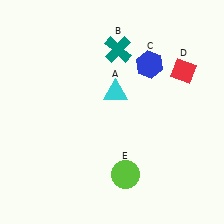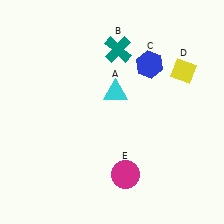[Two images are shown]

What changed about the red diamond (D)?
In Image 1, D is red. In Image 2, it changed to yellow.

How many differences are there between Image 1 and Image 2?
There are 2 differences between the two images.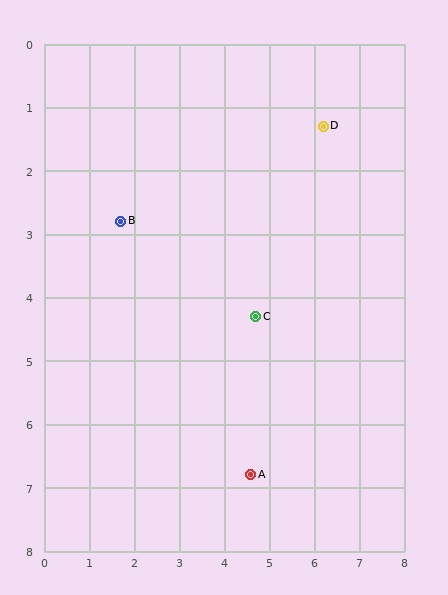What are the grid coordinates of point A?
Point A is at approximately (4.6, 6.8).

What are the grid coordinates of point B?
Point B is at approximately (1.7, 2.8).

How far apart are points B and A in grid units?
Points B and A are about 4.9 grid units apart.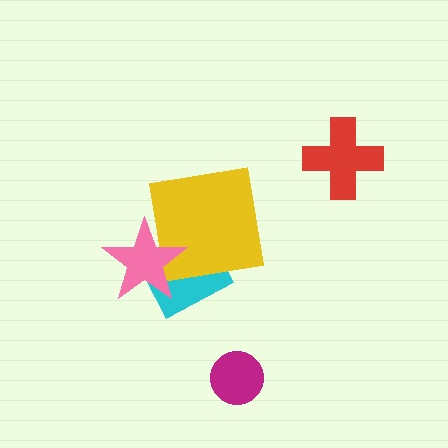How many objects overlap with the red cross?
0 objects overlap with the red cross.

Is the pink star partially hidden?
No, no other shape covers it.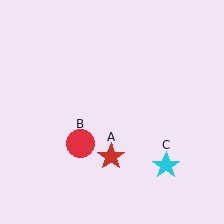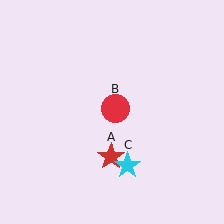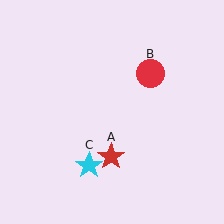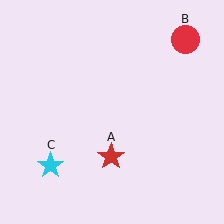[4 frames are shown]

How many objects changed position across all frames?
2 objects changed position: red circle (object B), cyan star (object C).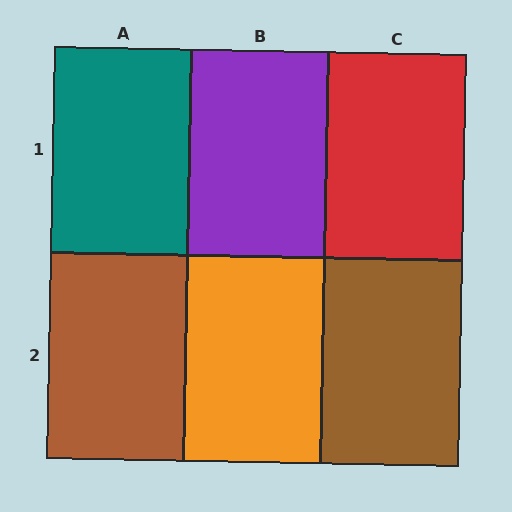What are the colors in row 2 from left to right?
Brown, orange, brown.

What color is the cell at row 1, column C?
Red.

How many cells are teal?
1 cell is teal.